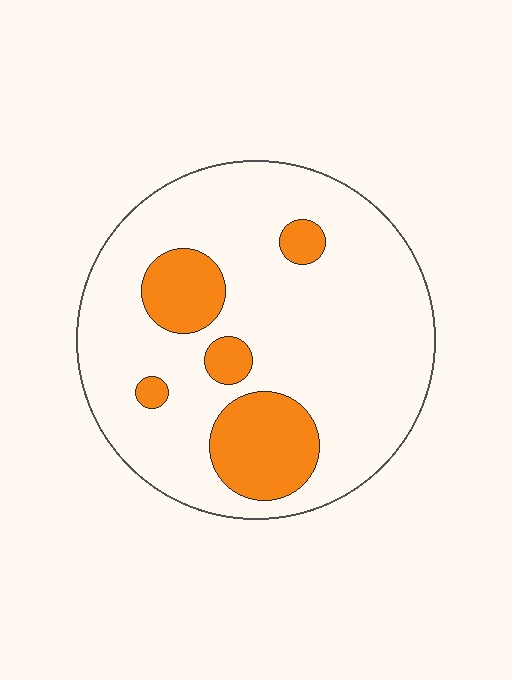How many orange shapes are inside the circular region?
5.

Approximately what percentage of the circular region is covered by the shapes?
Approximately 20%.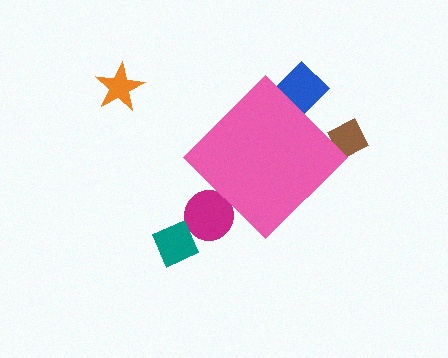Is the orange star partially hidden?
No, the orange star is fully visible.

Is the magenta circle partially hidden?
Yes, the magenta circle is partially hidden behind the pink diamond.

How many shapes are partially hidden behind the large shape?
3 shapes are partially hidden.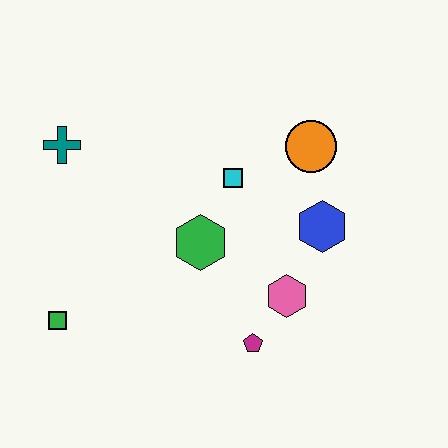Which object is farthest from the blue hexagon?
The green square is farthest from the blue hexagon.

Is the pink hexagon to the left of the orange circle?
Yes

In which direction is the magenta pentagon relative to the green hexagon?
The magenta pentagon is below the green hexagon.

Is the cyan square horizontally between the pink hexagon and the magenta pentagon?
No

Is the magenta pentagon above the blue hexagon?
No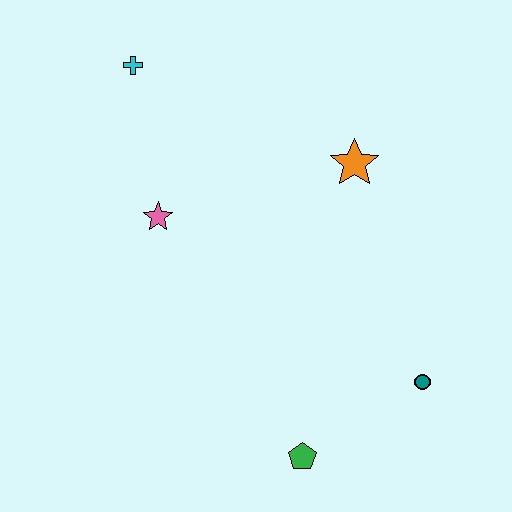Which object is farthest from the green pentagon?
The cyan cross is farthest from the green pentagon.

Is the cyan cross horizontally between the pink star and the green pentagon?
No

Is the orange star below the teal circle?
No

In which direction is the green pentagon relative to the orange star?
The green pentagon is below the orange star.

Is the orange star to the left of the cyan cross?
No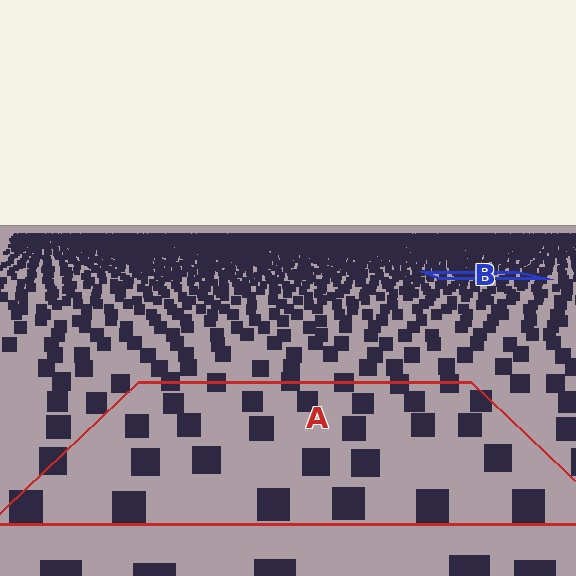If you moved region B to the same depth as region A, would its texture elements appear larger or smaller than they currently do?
They would appear larger. At a closer depth, the same texture elements are projected at a bigger on-screen size.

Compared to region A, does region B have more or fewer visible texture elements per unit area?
Region B has more texture elements per unit area — they are packed more densely because it is farther away.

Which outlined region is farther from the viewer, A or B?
Region B is farther from the viewer — the texture elements inside it appear smaller and more densely packed.